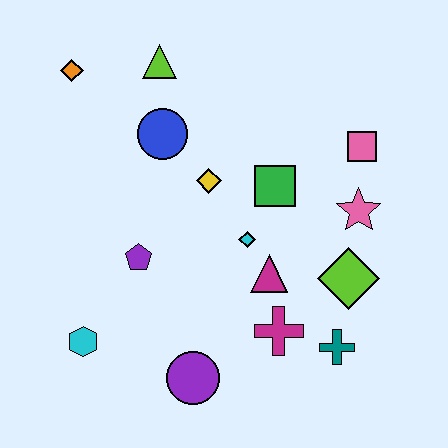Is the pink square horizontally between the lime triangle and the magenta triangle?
No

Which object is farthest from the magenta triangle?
The orange diamond is farthest from the magenta triangle.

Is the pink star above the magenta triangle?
Yes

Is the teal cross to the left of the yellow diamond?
No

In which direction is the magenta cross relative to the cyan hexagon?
The magenta cross is to the right of the cyan hexagon.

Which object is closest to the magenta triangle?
The cyan diamond is closest to the magenta triangle.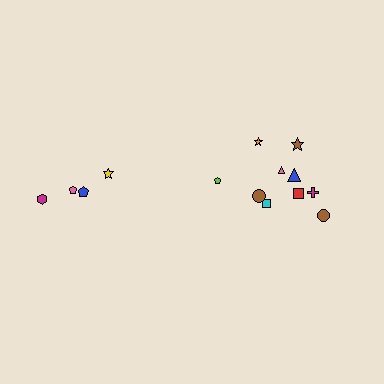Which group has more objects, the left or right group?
The right group.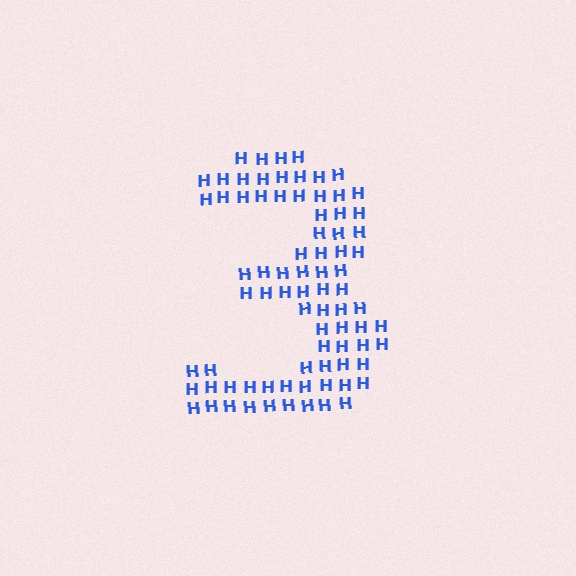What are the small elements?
The small elements are letter H's.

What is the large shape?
The large shape is the digit 3.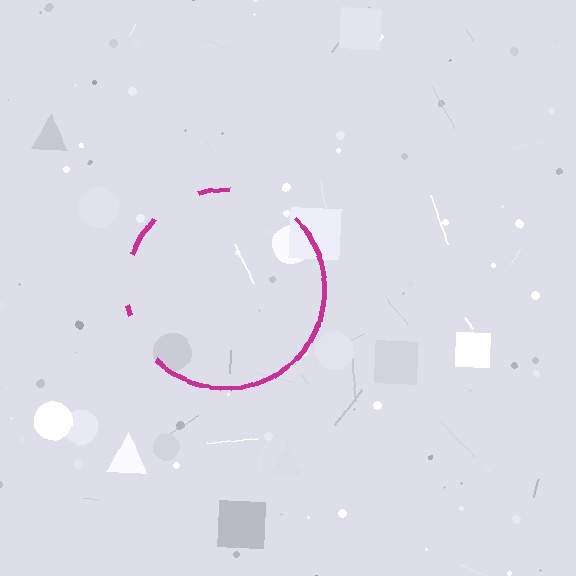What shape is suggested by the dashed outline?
The dashed outline suggests a circle.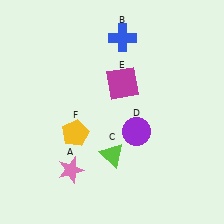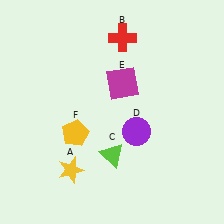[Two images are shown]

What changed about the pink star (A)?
In Image 1, A is pink. In Image 2, it changed to yellow.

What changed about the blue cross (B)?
In Image 1, B is blue. In Image 2, it changed to red.